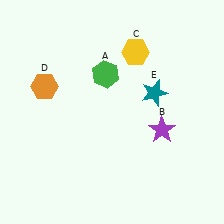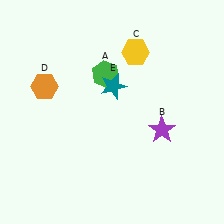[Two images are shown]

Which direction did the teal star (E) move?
The teal star (E) moved left.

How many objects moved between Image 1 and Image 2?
1 object moved between the two images.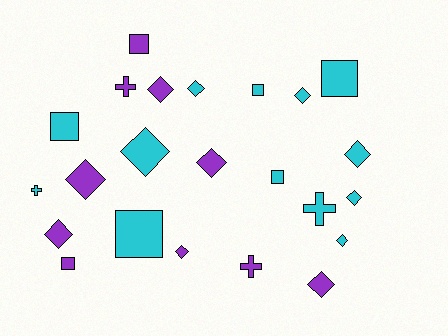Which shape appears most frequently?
Diamond, with 12 objects.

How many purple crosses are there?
There are 2 purple crosses.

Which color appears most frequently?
Cyan, with 13 objects.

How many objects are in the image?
There are 23 objects.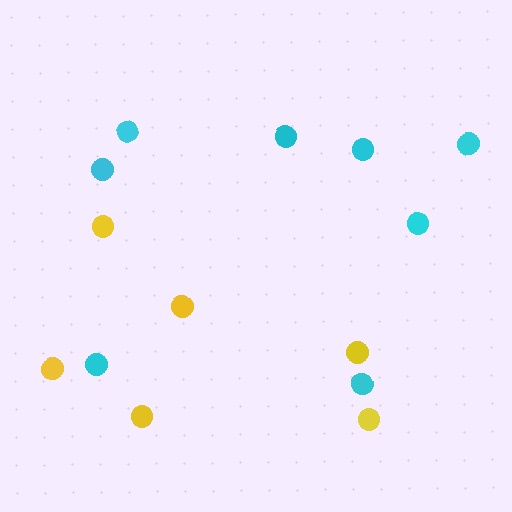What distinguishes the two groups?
There are 2 groups: one group of yellow circles (6) and one group of cyan circles (8).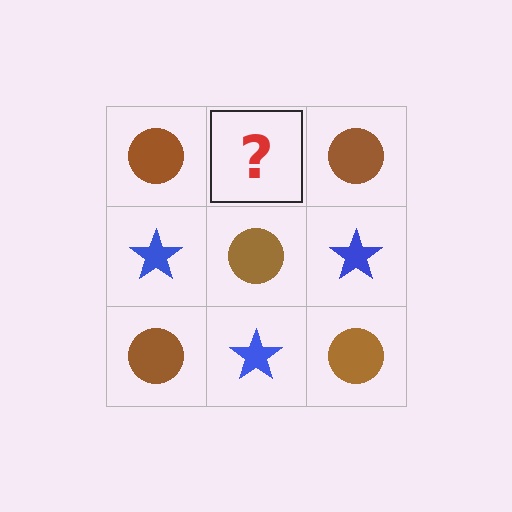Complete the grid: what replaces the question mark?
The question mark should be replaced with a blue star.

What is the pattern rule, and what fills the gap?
The rule is that it alternates brown circle and blue star in a checkerboard pattern. The gap should be filled with a blue star.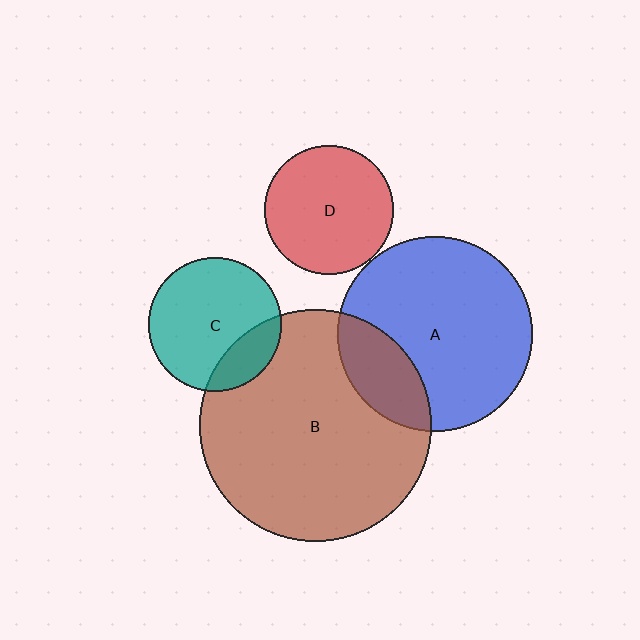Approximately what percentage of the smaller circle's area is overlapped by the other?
Approximately 20%.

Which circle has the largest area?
Circle B (brown).